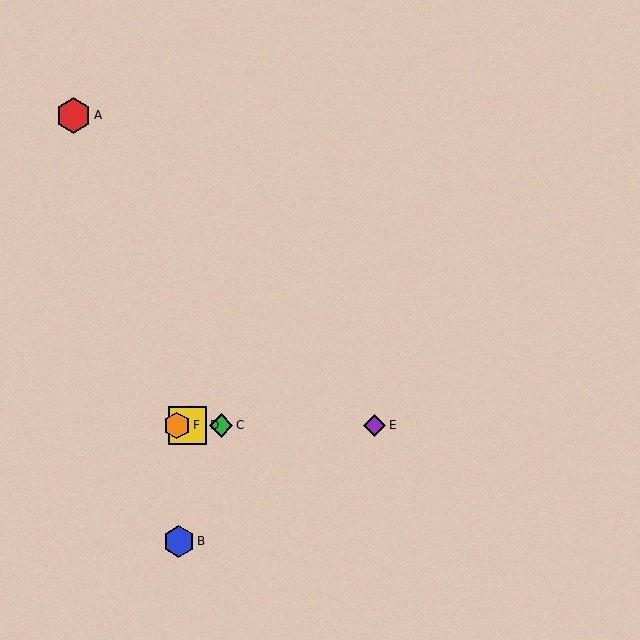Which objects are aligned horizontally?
Objects C, D, E, F are aligned horizontally.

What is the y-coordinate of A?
Object A is at y≈115.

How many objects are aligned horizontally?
4 objects (C, D, E, F) are aligned horizontally.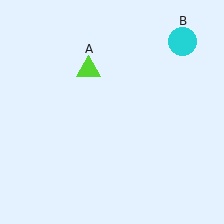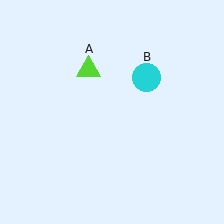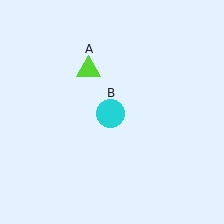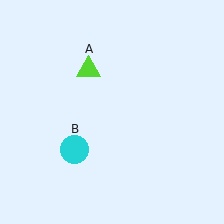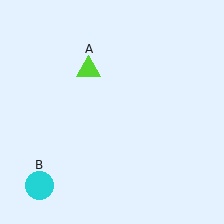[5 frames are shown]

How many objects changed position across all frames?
1 object changed position: cyan circle (object B).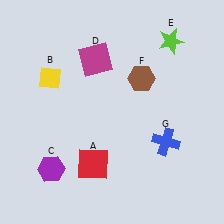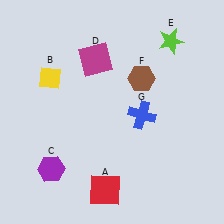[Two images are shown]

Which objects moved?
The objects that moved are: the red square (A), the blue cross (G).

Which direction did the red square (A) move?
The red square (A) moved down.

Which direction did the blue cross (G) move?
The blue cross (G) moved up.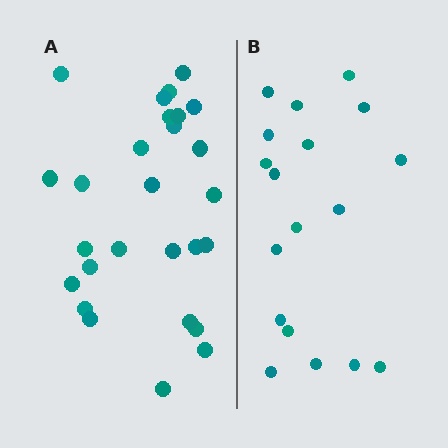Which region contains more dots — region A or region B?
Region A (the left region) has more dots.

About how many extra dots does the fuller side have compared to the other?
Region A has roughly 8 or so more dots than region B.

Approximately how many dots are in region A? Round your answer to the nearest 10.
About 30 dots. (The exact count is 27, which rounds to 30.)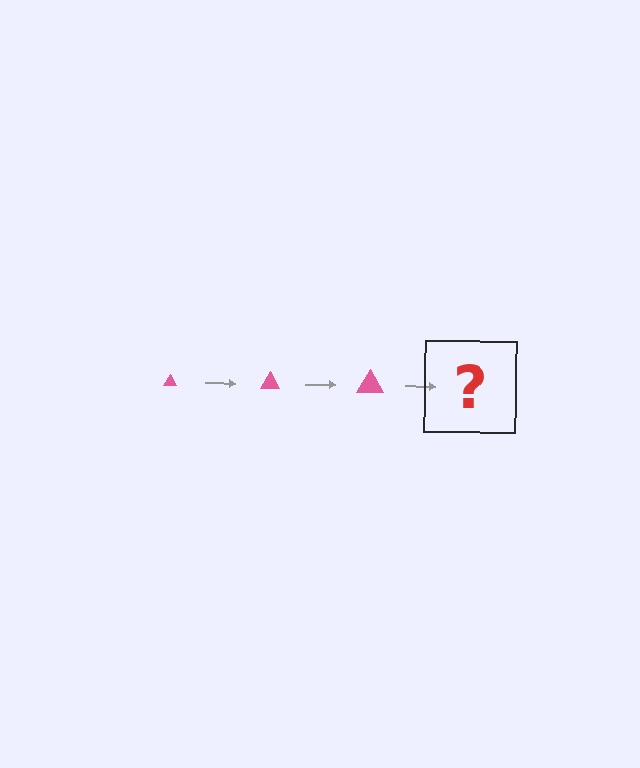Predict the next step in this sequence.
The next step is a pink triangle, larger than the previous one.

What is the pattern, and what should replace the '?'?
The pattern is that the triangle gets progressively larger each step. The '?' should be a pink triangle, larger than the previous one.